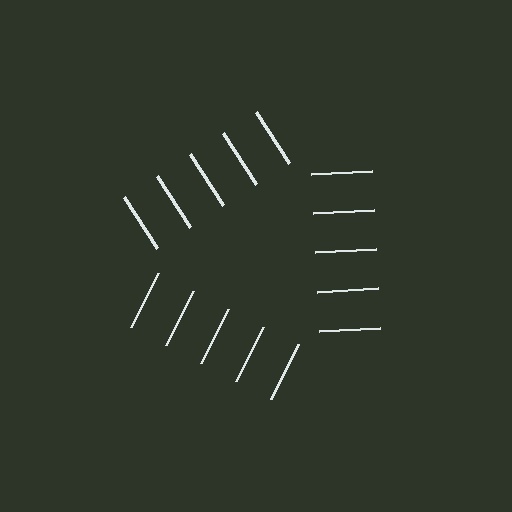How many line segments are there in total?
15 — 5 along each of the 3 edges.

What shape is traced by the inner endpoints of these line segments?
An illusory triangle — the line segments terminate on its edges but no continuous stroke is drawn.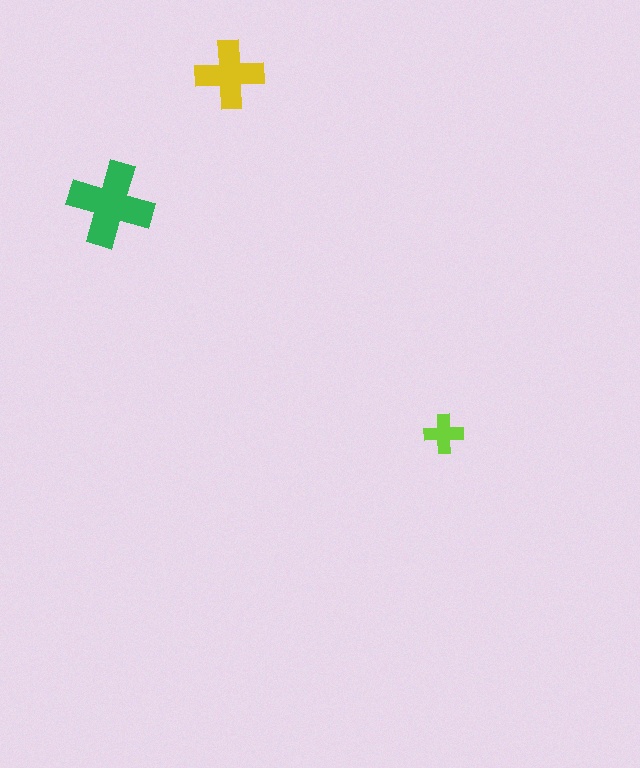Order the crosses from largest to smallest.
the green one, the yellow one, the lime one.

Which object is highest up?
The yellow cross is topmost.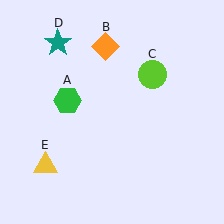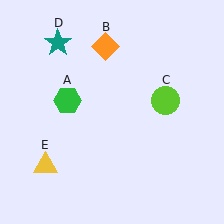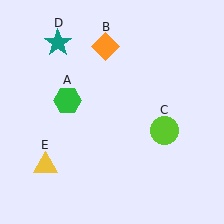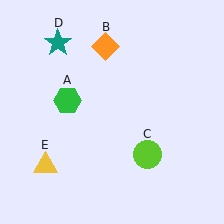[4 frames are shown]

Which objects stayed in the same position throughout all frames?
Green hexagon (object A) and orange diamond (object B) and teal star (object D) and yellow triangle (object E) remained stationary.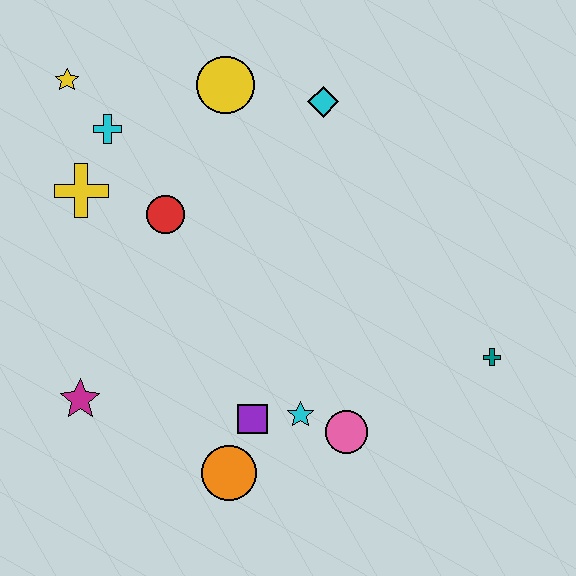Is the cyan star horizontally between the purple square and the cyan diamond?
Yes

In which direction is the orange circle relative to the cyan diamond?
The orange circle is below the cyan diamond.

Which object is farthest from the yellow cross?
The teal cross is farthest from the yellow cross.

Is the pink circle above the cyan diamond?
No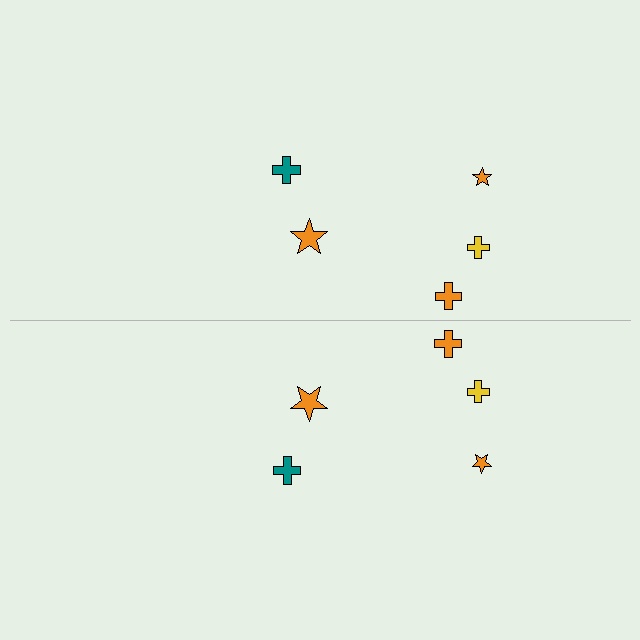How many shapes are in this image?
There are 10 shapes in this image.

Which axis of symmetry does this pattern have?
The pattern has a horizontal axis of symmetry running through the center of the image.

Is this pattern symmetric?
Yes, this pattern has bilateral (reflection) symmetry.